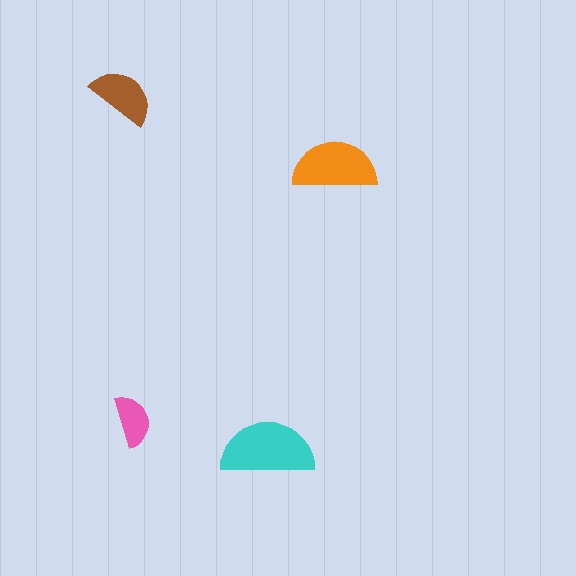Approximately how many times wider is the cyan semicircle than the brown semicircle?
About 1.5 times wider.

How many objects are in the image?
There are 4 objects in the image.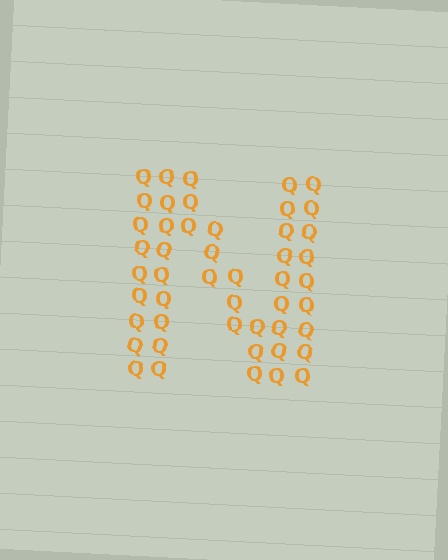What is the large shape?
The large shape is the letter N.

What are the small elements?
The small elements are letter Q's.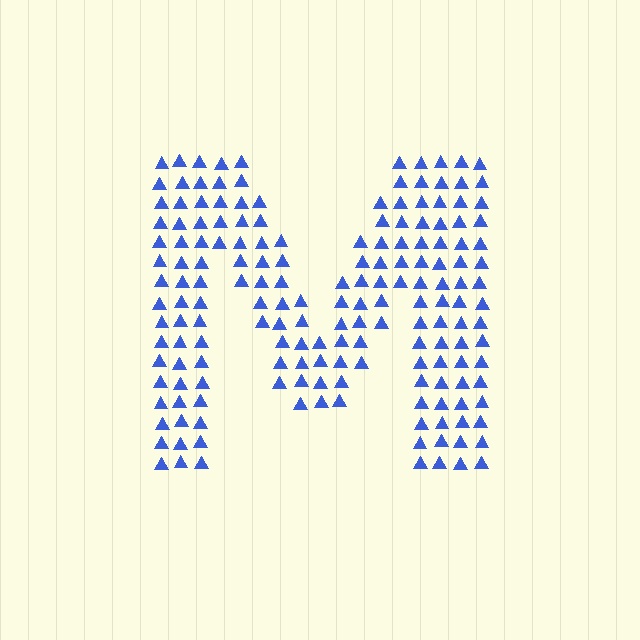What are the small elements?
The small elements are triangles.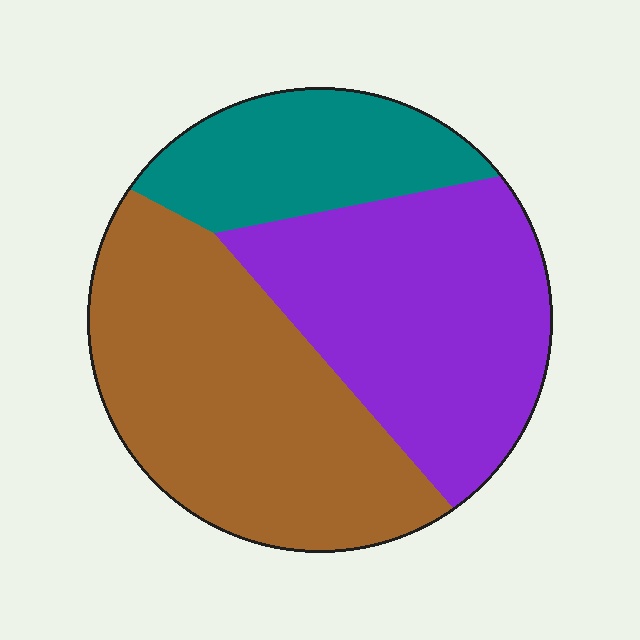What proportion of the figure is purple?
Purple covers around 35% of the figure.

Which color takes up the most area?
Brown, at roughly 45%.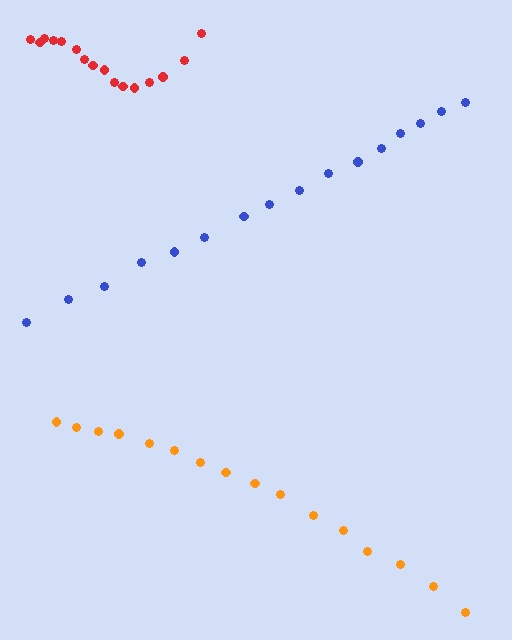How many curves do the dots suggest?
There are 3 distinct paths.